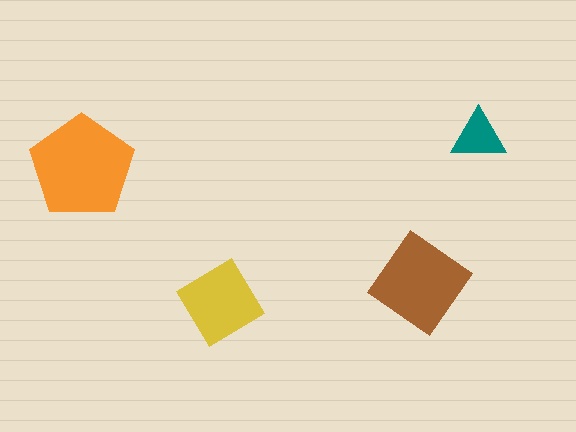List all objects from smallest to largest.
The teal triangle, the yellow diamond, the brown diamond, the orange pentagon.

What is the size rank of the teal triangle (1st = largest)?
4th.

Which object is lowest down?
The yellow diamond is bottommost.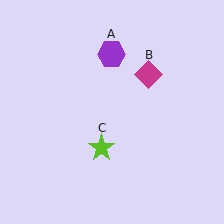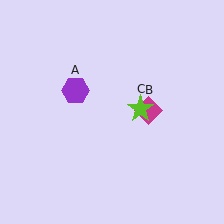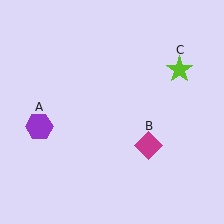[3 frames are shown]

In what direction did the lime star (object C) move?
The lime star (object C) moved up and to the right.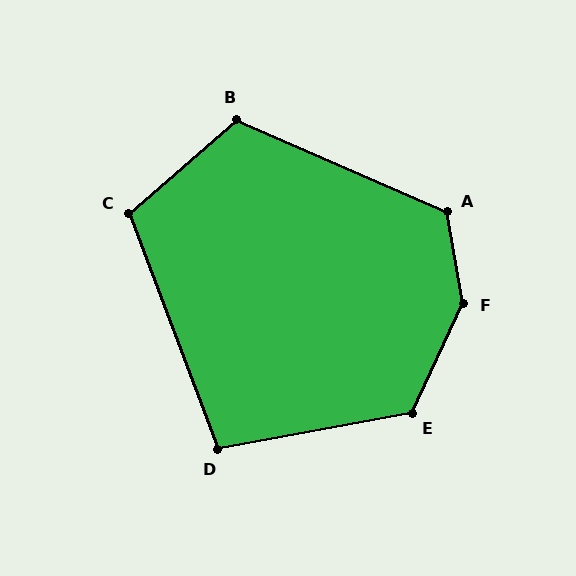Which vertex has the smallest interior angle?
D, at approximately 100 degrees.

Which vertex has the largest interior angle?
F, at approximately 145 degrees.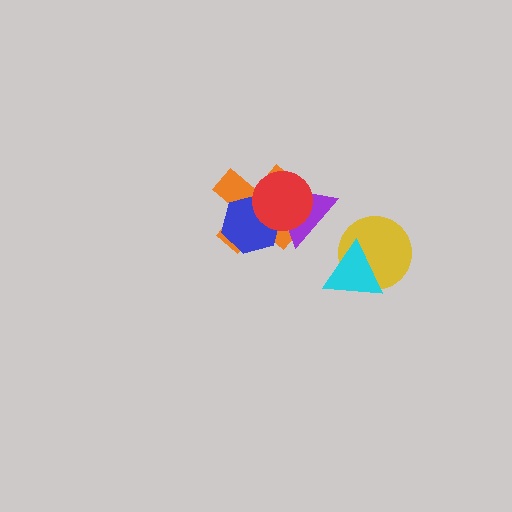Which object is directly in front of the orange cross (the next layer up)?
The blue hexagon is directly in front of the orange cross.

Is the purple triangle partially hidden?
Yes, it is partially covered by another shape.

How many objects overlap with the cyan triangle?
1 object overlaps with the cyan triangle.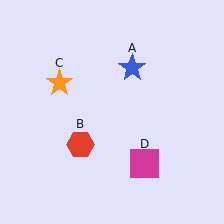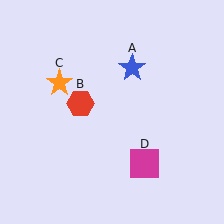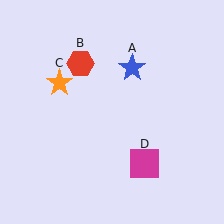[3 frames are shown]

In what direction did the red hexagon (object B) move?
The red hexagon (object B) moved up.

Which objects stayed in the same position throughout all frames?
Blue star (object A) and orange star (object C) and magenta square (object D) remained stationary.